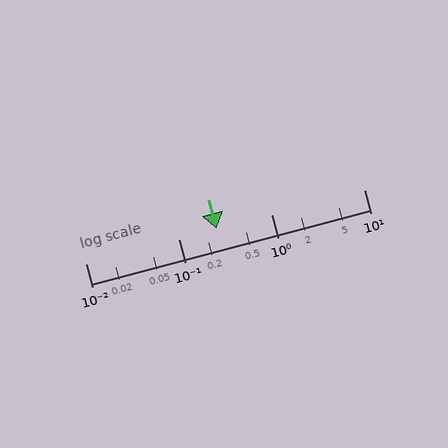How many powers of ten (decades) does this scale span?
The scale spans 3 decades, from 0.01 to 10.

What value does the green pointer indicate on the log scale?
The pointer indicates approximately 0.26.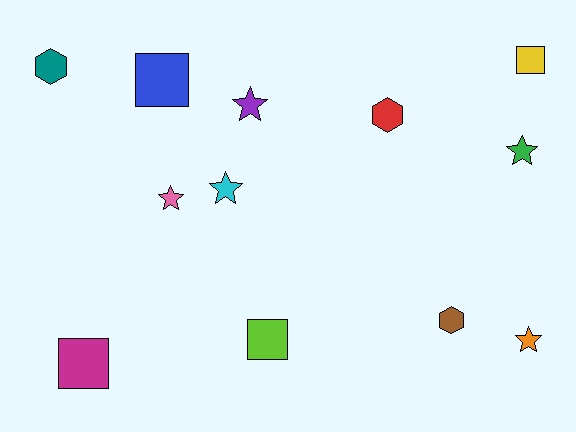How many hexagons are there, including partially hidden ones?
There are 3 hexagons.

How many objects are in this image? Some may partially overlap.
There are 12 objects.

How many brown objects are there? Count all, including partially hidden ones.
There is 1 brown object.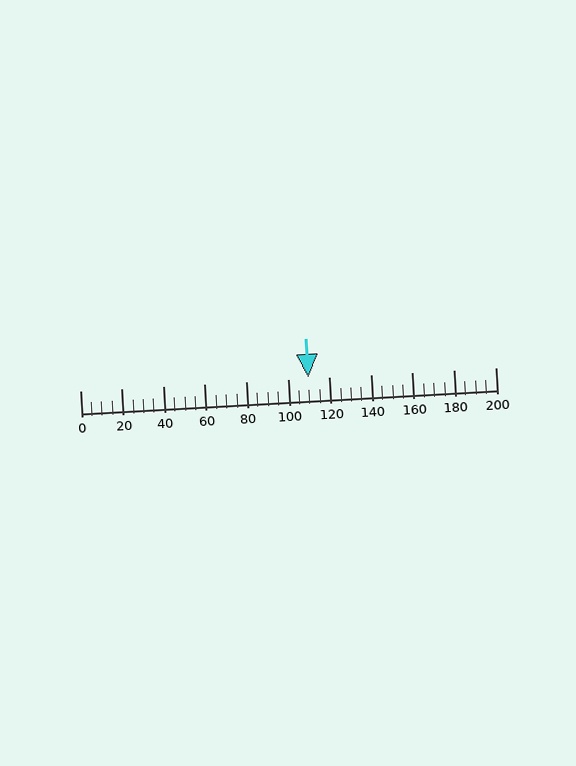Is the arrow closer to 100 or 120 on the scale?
The arrow is closer to 120.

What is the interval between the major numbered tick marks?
The major tick marks are spaced 20 units apart.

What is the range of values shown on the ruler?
The ruler shows values from 0 to 200.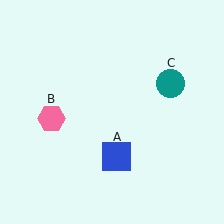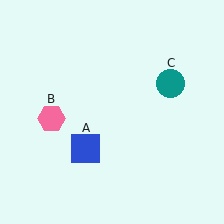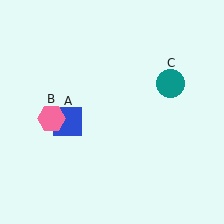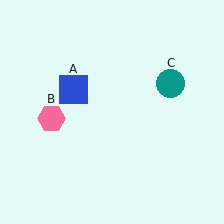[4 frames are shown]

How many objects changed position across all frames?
1 object changed position: blue square (object A).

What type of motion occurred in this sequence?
The blue square (object A) rotated clockwise around the center of the scene.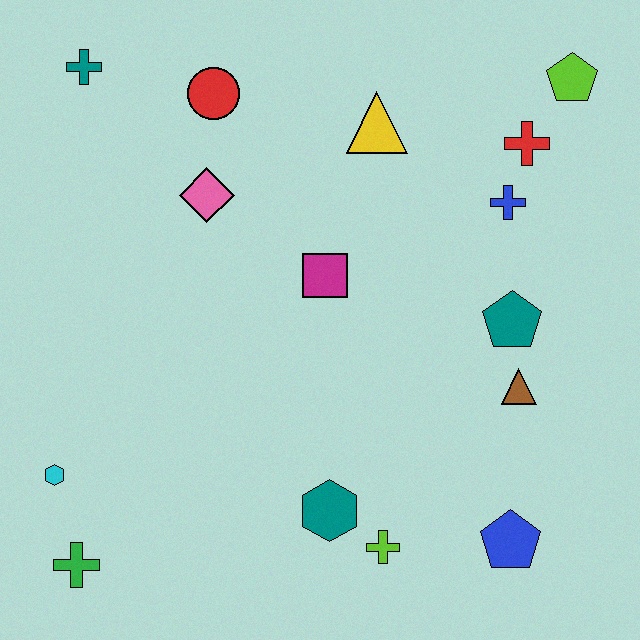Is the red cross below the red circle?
Yes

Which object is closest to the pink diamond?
The red circle is closest to the pink diamond.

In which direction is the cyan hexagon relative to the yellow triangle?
The cyan hexagon is below the yellow triangle.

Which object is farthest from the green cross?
The lime pentagon is farthest from the green cross.